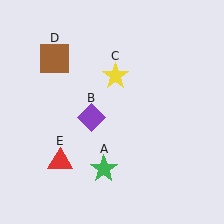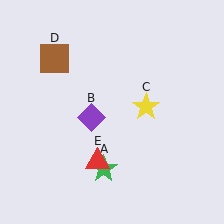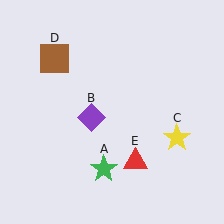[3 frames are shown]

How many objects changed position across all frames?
2 objects changed position: yellow star (object C), red triangle (object E).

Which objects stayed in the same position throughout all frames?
Green star (object A) and purple diamond (object B) and brown square (object D) remained stationary.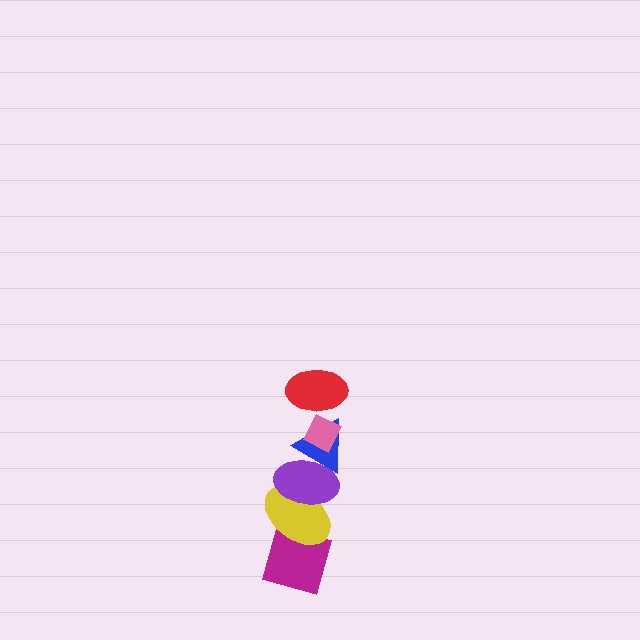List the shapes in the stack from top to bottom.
From top to bottom: the pink diamond, the red ellipse, the blue triangle, the purple ellipse, the yellow ellipse, the magenta diamond.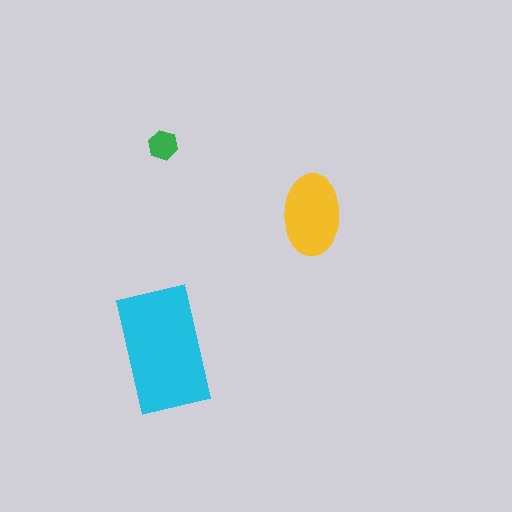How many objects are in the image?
There are 3 objects in the image.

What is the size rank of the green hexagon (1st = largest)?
3rd.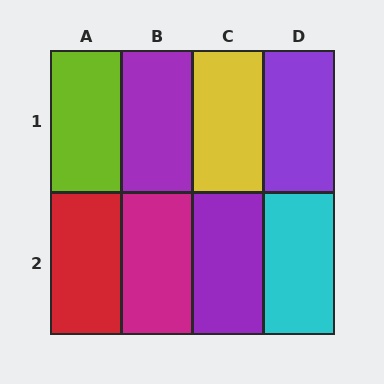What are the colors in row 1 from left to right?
Lime, purple, yellow, purple.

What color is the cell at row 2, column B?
Magenta.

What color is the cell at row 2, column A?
Red.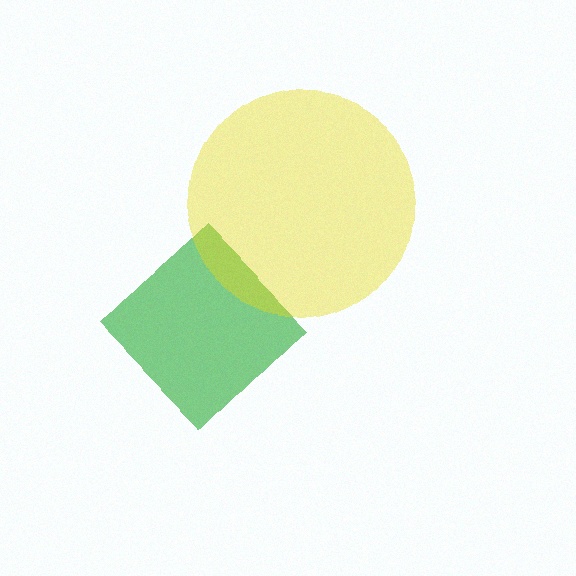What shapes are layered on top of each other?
The layered shapes are: a green diamond, a yellow circle.